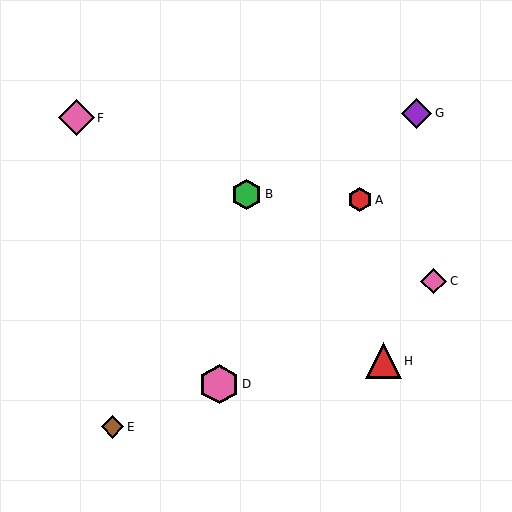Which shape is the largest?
The pink hexagon (labeled D) is the largest.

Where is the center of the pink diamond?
The center of the pink diamond is at (434, 281).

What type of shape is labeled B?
Shape B is a green hexagon.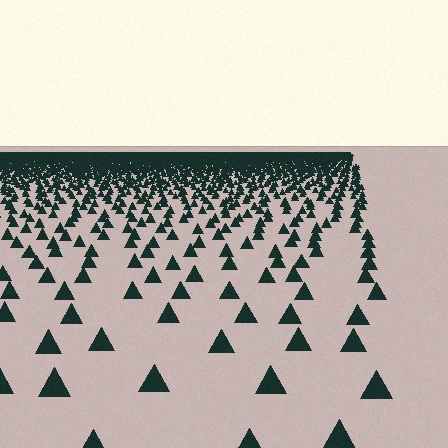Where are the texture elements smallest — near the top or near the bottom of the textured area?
Near the top.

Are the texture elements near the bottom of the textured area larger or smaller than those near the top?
Larger. Near the bottom, elements are closer to the viewer and appear at a bigger on-screen size.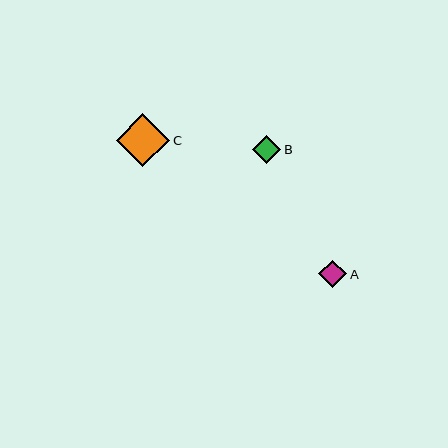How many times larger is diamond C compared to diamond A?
Diamond C is approximately 1.9 times the size of diamond A.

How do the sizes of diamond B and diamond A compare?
Diamond B and diamond A are approximately the same size.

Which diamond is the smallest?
Diamond A is the smallest with a size of approximately 28 pixels.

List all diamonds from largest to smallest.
From largest to smallest: C, B, A.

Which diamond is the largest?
Diamond C is the largest with a size of approximately 53 pixels.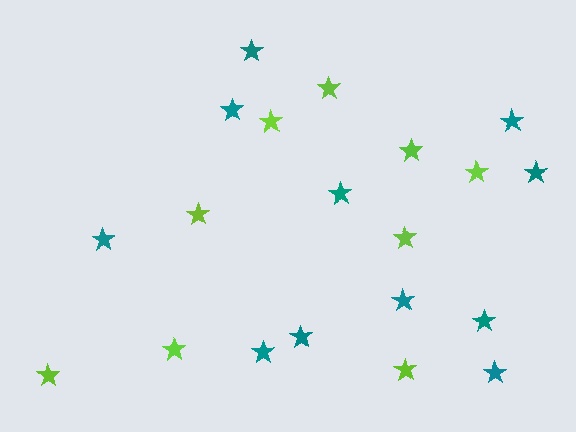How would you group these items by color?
There are 2 groups: one group of lime stars (9) and one group of teal stars (11).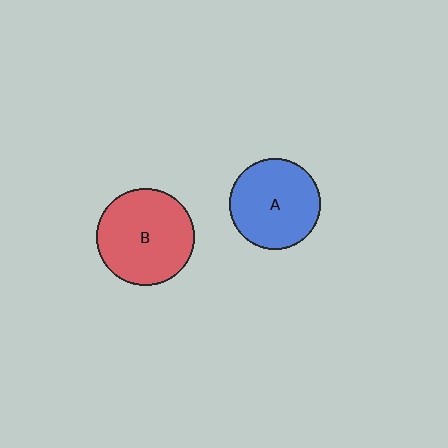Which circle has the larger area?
Circle B (red).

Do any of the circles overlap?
No, none of the circles overlap.